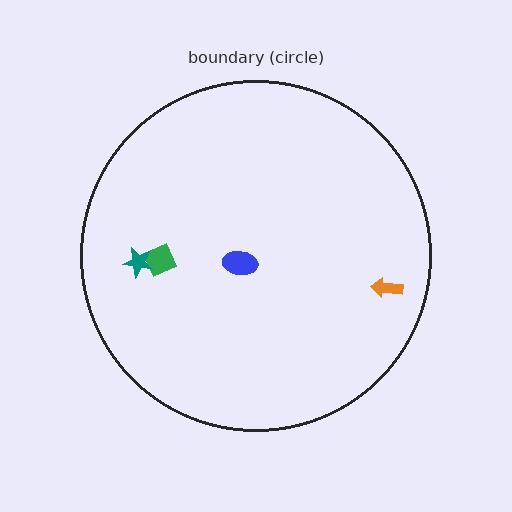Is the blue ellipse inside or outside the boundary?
Inside.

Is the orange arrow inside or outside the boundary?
Inside.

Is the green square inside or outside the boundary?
Inside.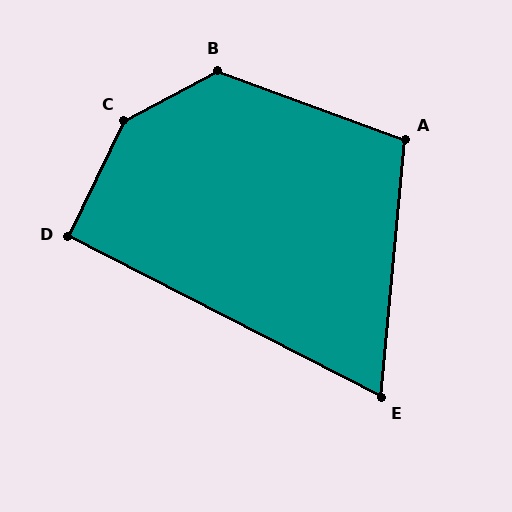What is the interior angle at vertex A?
Approximately 105 degrees (obtuse).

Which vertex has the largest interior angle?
C, at approximately 144 degrees.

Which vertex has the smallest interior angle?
E, at approximately 68 degrees.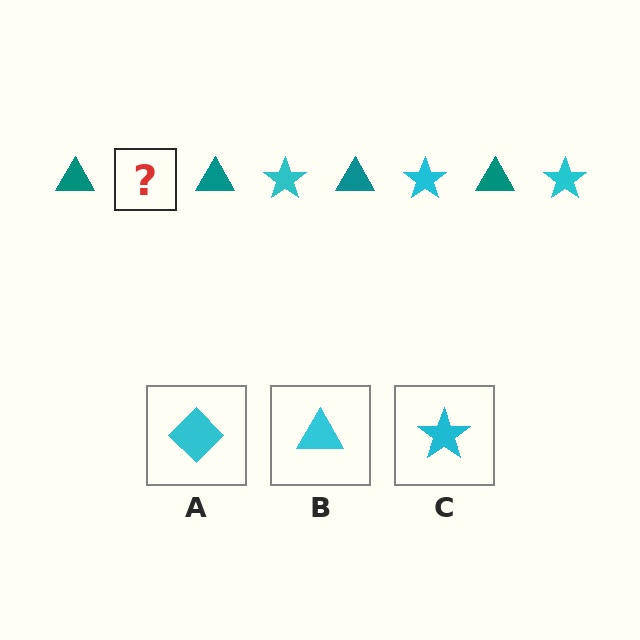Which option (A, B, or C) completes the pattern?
C.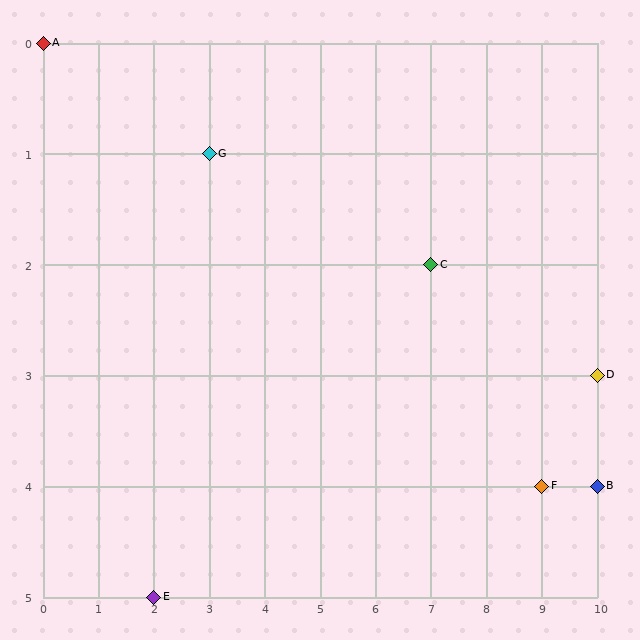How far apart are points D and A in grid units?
Points D and A are 10 columns and 3 rows apart (about 10.4 grid units diagonally).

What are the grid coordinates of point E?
Point E is at grid coordinates (2, 5).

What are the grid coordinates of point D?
Point D is at grid coordinates (10, 3).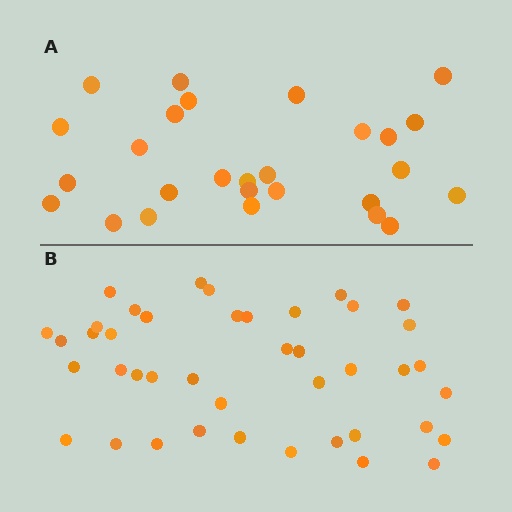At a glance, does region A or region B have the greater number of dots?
Region B (the bottom region) has more dots.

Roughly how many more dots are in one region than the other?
Region B has approximately 15 more dots than region A.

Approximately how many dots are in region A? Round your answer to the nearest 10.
About 30 dots. (The exact count is 27, which rounds to 30.)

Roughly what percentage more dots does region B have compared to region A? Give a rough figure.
About 55% more.